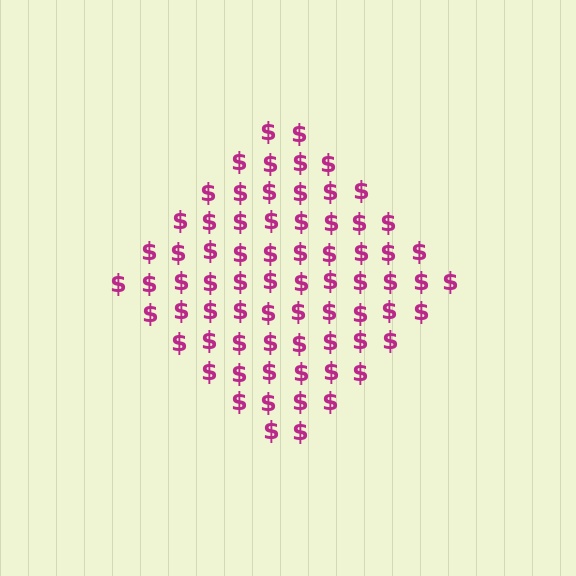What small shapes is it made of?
It is made of small dollar signs.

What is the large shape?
The large shape is a diamond.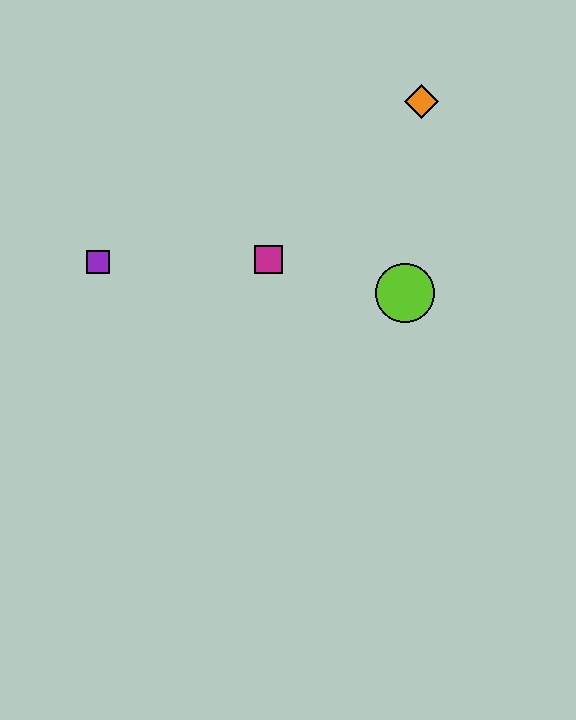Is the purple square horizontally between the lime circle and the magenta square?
No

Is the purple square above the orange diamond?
No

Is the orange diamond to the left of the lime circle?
No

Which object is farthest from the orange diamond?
The purple square is farthest from the orange diamond.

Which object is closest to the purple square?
The magenta square is closest to the purple square.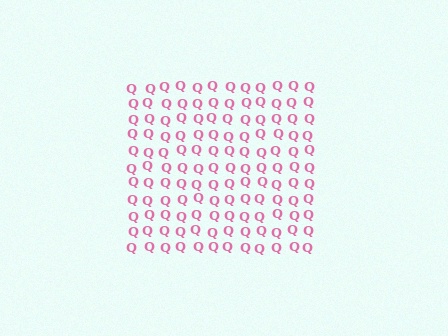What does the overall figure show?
The overall figure shows a square.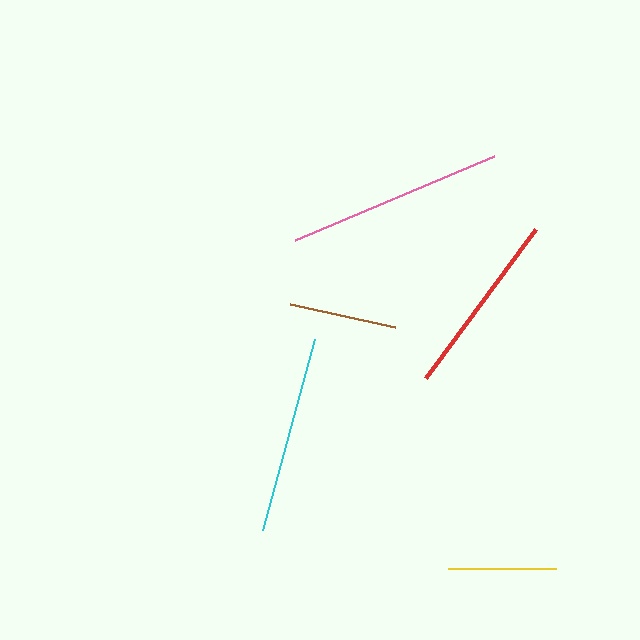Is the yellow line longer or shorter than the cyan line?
The cyan line is longer than the yellow line.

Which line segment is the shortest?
The brown line is the shortest at approximately 107 pixels.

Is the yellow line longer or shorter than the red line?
The red line is longer than the yellow line.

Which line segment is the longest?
The pink line is the longest at approximately 217 pixels.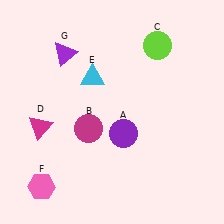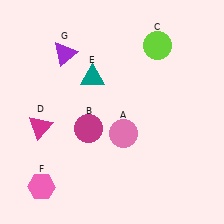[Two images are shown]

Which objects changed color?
A changed from purple to pink. E changed from cyan to teal.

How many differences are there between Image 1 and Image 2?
There are 2 differences between the two images.